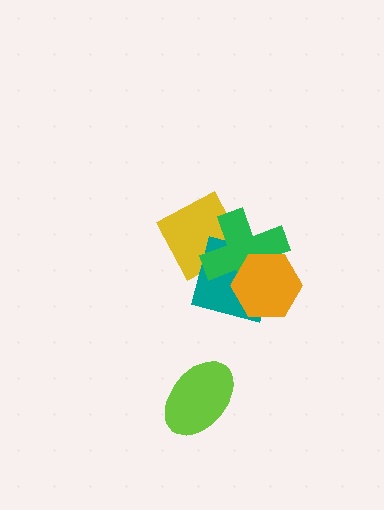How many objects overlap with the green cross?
3 objects overlap with the green cross.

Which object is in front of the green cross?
The orange hexagon is in front of the green cross.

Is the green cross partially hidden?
Yes, it is partially covered by another shape.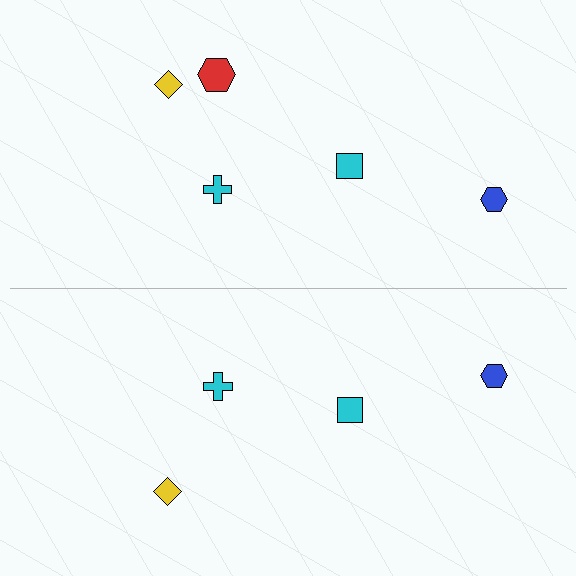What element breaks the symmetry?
A red hexagon is missing from the bottom side.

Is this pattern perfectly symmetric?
No, the pattern is not perfectly symmetric. A red hexagon is missing from the bottom side.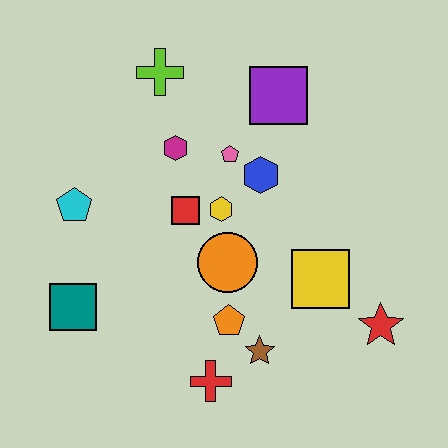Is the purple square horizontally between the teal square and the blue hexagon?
No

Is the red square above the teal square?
Yes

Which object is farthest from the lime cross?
The red star is farthest from the lime cross.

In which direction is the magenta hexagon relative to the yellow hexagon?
The magenta hexagon is above the yellow hexagon.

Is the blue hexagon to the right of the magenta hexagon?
Yes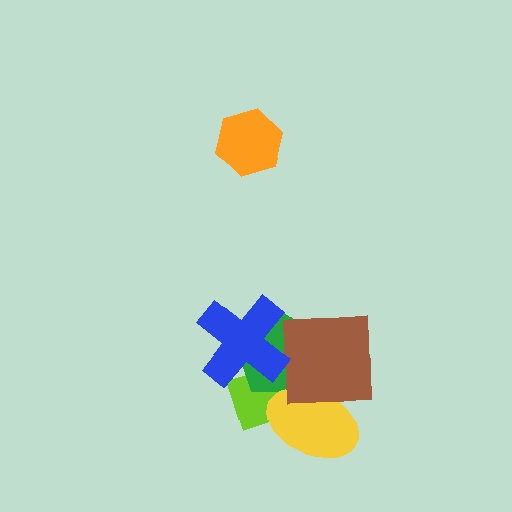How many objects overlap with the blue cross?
2 objects overlap with the blue cross.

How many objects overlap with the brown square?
3 objects overlap with the brown square.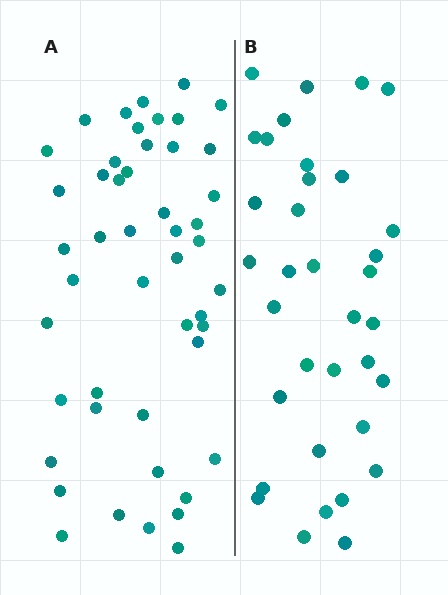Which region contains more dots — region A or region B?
Region A (the left region) has more dots.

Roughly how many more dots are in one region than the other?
Region A has approximately 15 more dots than region B.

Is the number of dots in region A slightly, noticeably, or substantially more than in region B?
Region A has noticeably more, but not dramatically so. The ratio is roughly 1.4 to 1.